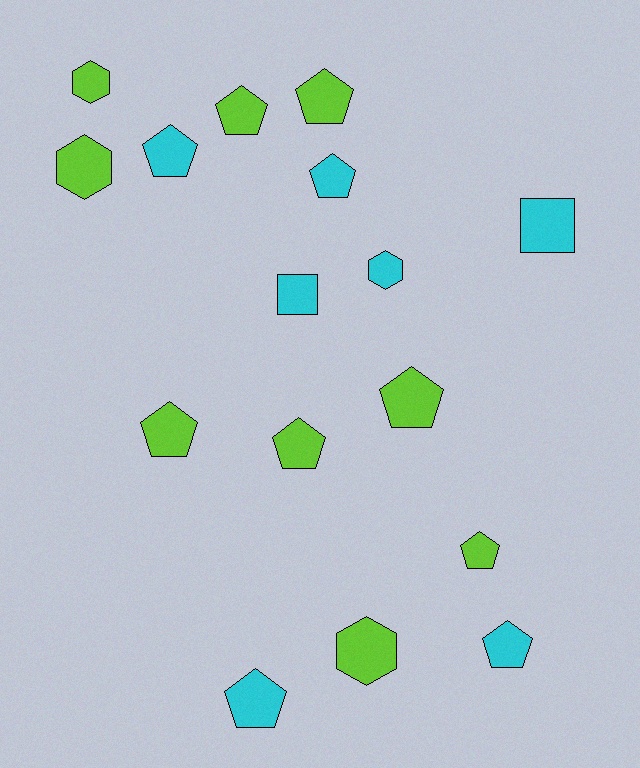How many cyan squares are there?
There are 2 cyan squares.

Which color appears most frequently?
Lime, with 9 objects.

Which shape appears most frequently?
Pentagon, with 10 objects.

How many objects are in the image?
There are 16 objects.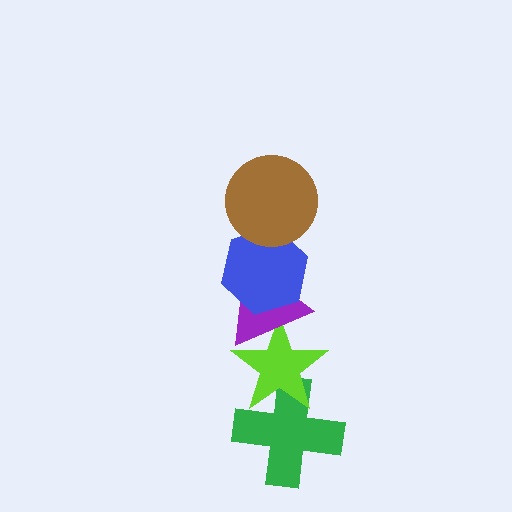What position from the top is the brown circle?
The brown circle is 1st from the top.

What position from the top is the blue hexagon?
The blue hexagon is 2nd from the top.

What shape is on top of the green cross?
The lime star is on top of the green cross.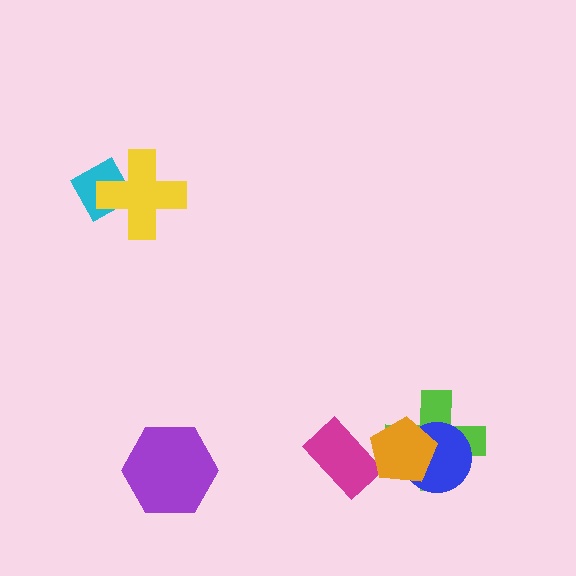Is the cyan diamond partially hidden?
Yes, it is partially covered by another shape.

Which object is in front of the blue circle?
The orange pentagon is in front of the blue circle.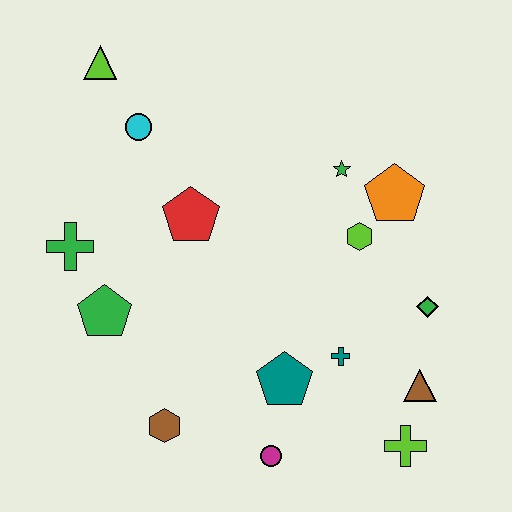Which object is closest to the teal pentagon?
The teal cross is closest to the teal pentagon.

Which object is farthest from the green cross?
The lime cross is farthest from the green cross.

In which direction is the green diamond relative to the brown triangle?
The green diamond is above the brown triangle.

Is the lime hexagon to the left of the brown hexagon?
No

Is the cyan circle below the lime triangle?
Yes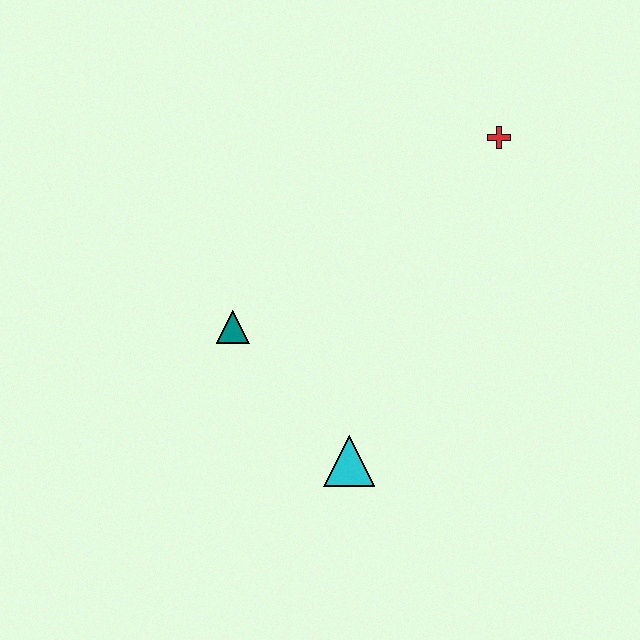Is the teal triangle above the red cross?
No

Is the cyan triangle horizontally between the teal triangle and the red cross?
Yes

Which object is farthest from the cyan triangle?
The red cross is farthest from the cyan triangle.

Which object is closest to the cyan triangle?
The teal triangle is closest to the cyan triangle.